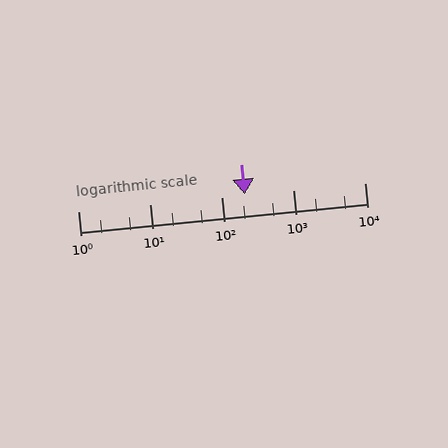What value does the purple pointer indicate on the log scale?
The pointer indicates approximately 210.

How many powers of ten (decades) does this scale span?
The scale spans 4 decades, from 1 to 10000.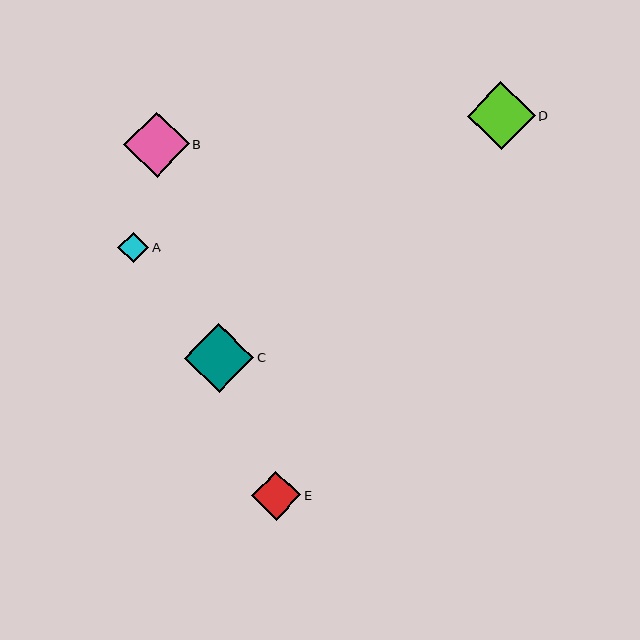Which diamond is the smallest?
Diamond A is the smallest with a size of approximately 31 pixels.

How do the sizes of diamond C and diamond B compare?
Diamond C and diamond B are approximately the same size.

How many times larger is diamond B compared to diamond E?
Diamond B is approximately 1.3 times the size of diamond E.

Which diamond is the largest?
Diamond C is the largest with a size of approximately 69 pixels.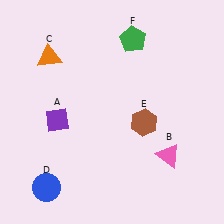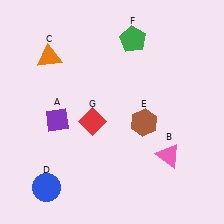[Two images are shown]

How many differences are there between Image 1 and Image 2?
There is 1 difference between the two images.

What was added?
A red diamond (G) was added in Image 2.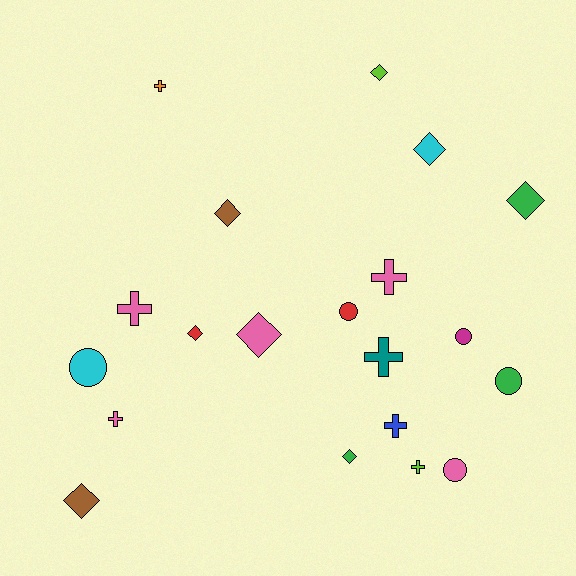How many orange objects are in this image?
There is 1 orange object.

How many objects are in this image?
There are 20 objects.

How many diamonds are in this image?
There are 8 diamonds.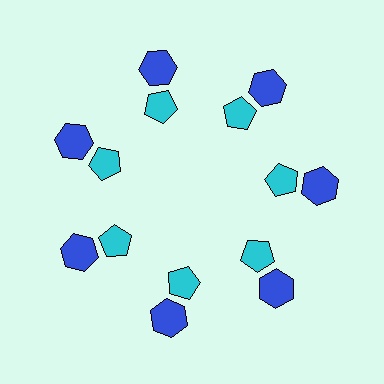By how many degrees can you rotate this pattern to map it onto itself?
The pattern maps onto itself every 51 degrees of rotation.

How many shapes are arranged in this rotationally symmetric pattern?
There are 14 shapes, arranged in 7 groups of 2.